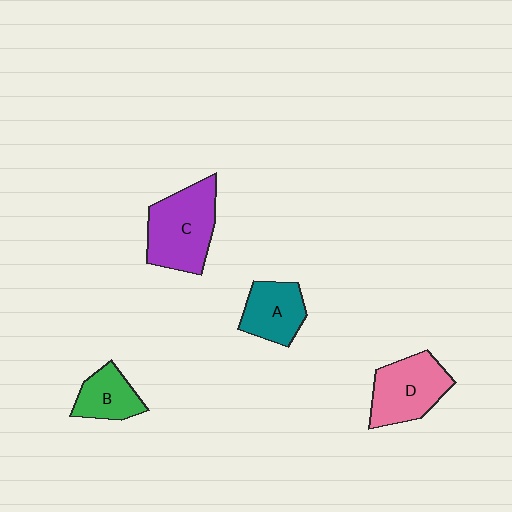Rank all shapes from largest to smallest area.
From largest to smallest: C (purple), D (pink), A (teal), B (green).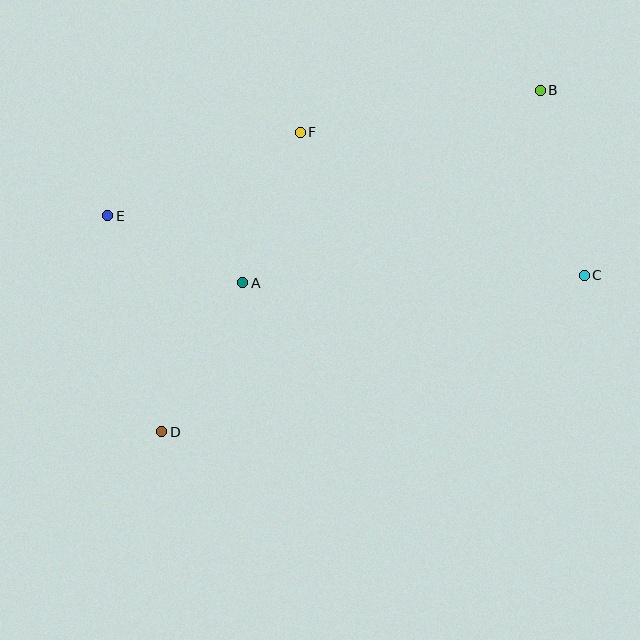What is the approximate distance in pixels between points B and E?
The distance between B and E is approximately 451 pixels.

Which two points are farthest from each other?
Points B and D are farthest from each other.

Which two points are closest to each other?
Points A and E are closest to each other.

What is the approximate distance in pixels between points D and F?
The distance between D and F is approximately 330 pixels.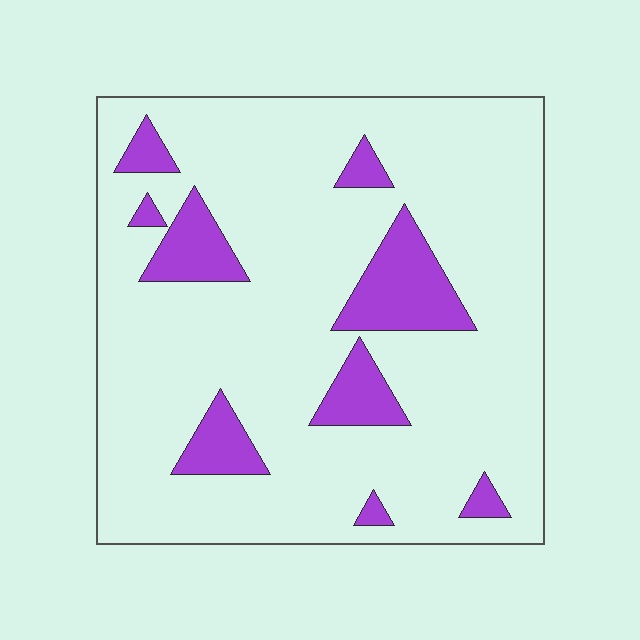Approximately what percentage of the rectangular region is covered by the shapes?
Approximately 15%.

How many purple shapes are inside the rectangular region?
9.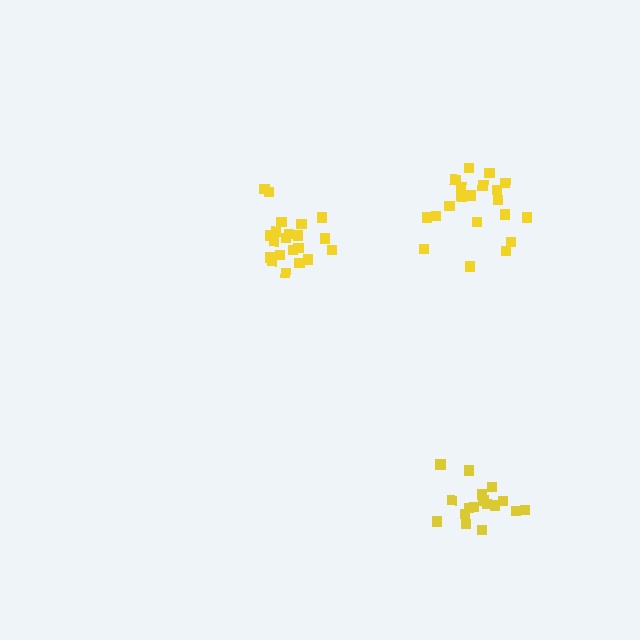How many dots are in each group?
Group 1: 21 dots, Group 2: 17 dots, Group 3: 20 dots (58 total).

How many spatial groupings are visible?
There are 3 spatial groupings.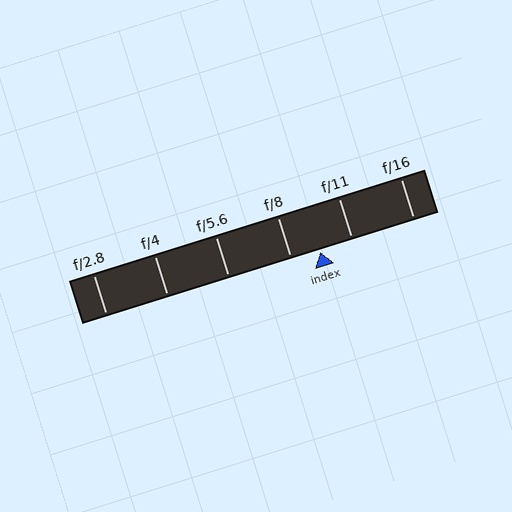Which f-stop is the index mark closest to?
The index mark is closest to f/8.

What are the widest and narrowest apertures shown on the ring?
The widest aperture shown is f/2.8 and the narrowest is f/16.